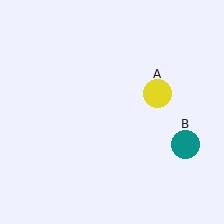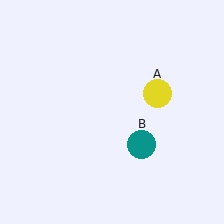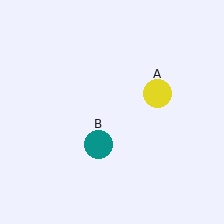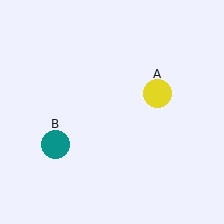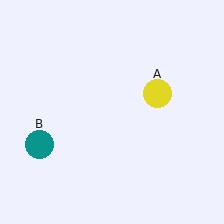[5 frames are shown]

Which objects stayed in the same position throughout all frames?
Yellow circle (object A) remained stationary.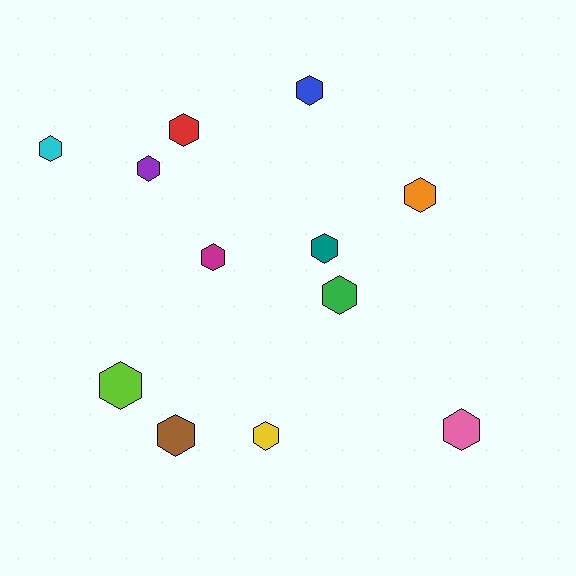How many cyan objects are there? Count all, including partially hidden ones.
There is 1 cyan object.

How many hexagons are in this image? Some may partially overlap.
There are 12 hexagons.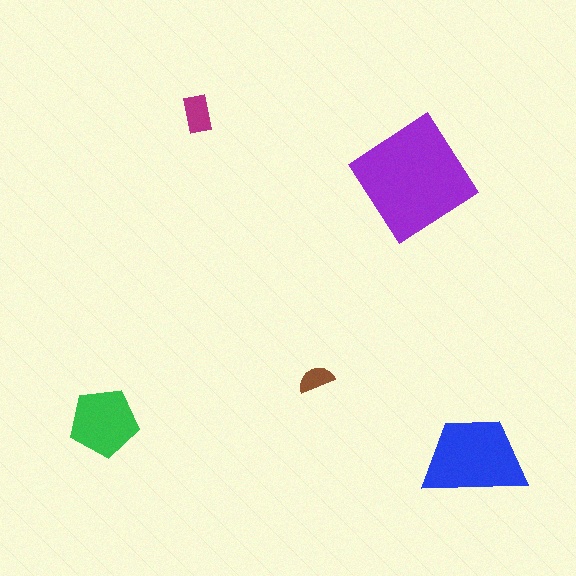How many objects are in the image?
There are 5 objects in the image.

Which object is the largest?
The purple diamond.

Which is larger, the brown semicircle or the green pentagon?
The green pentagon.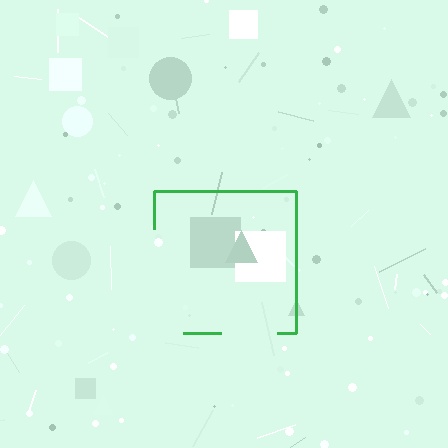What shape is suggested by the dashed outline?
The dashed outline suggests a square.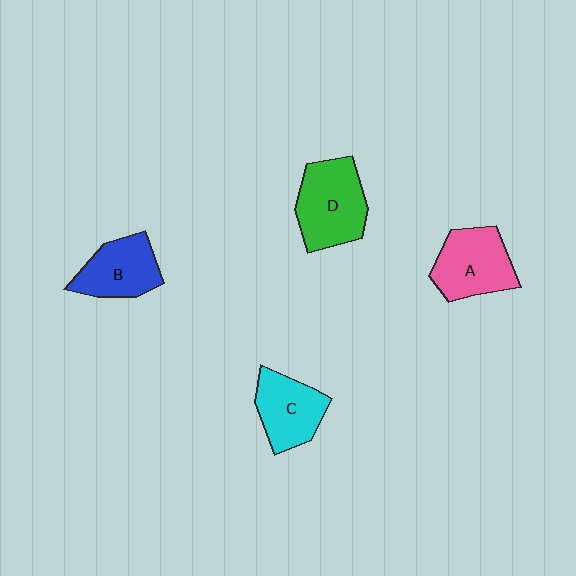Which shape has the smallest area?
Shape B (blue).